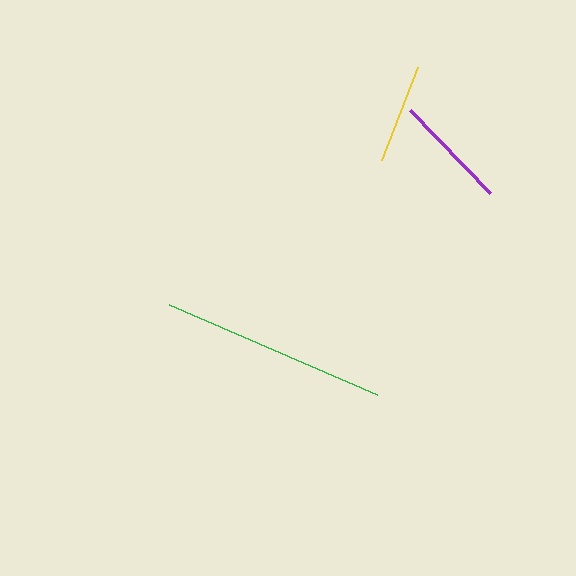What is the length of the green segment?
The green segment is approximately 226 pixels long.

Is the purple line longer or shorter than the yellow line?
The purple line is longer than the yellow line.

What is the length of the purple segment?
The purple segment is approximately 116 pixels long.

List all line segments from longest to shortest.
From longest to shortest: green, purple, yellow.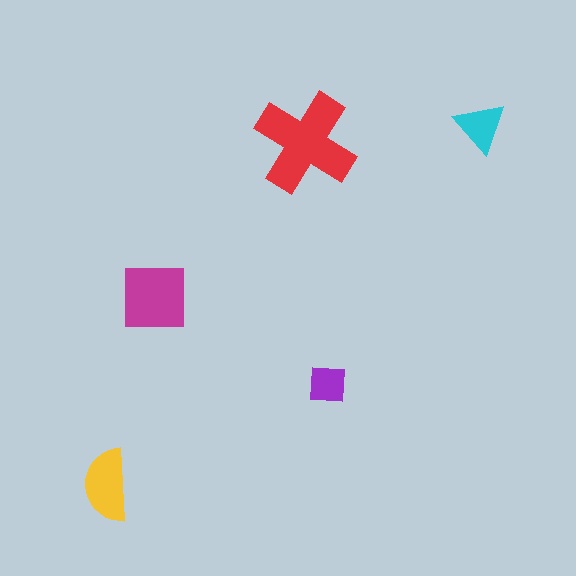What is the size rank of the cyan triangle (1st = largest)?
4th.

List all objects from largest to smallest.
The red cross, the magenta square, the yellow semicircle, the cyan triangle, the purple square.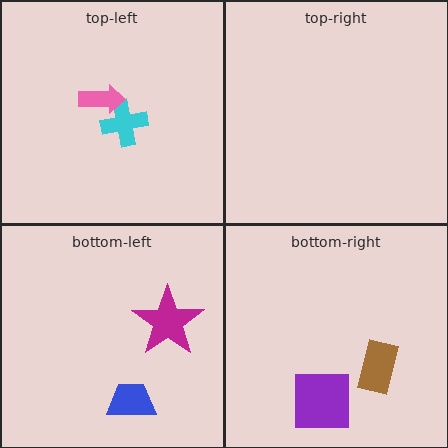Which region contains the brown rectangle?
The bottom-right region.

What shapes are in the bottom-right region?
The purple square, the brown rectangle.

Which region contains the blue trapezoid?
The bottom-left region.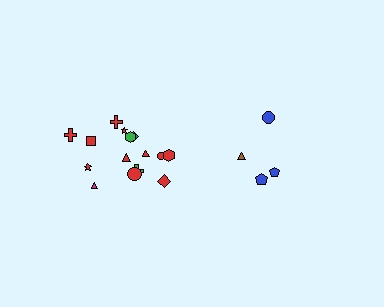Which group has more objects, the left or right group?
The left group.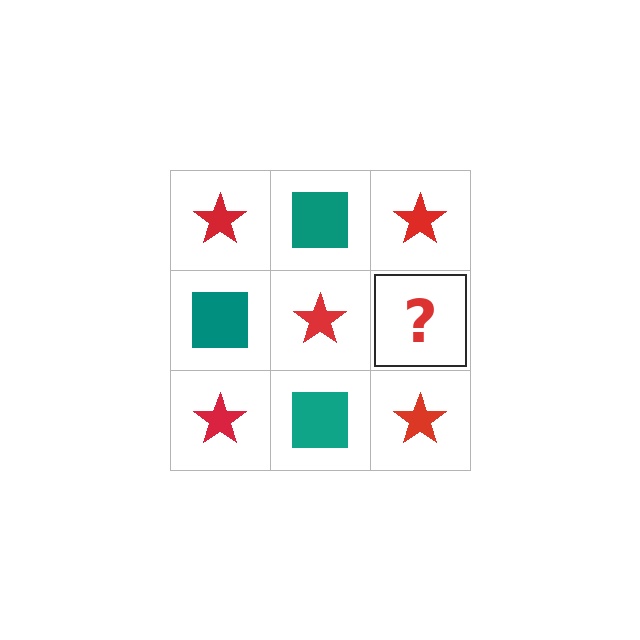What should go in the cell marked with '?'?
The missing cell should contain a teal square.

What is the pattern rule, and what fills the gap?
The rule is that it alternates red star and teal square in a checkerboard pattern. The gap should be filled with a teal square.